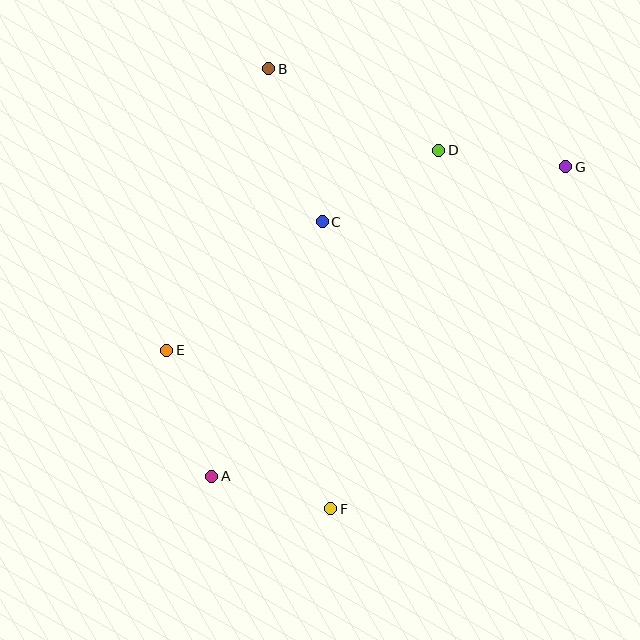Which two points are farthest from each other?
Points A and G are farthest from each other.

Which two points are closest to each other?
Points A and F are closest to each other.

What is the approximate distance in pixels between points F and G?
The distance between F and G is approximately 415 pixels.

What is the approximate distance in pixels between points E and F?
The distance between E and F is approximately 228 pixels.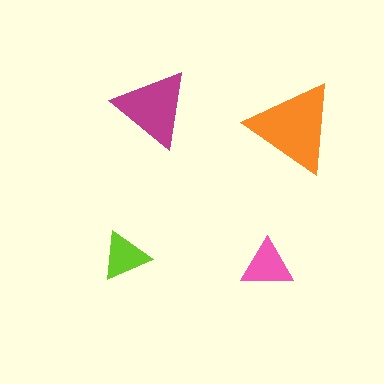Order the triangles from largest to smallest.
the orange one, the magenta one, the pink one, the lime one.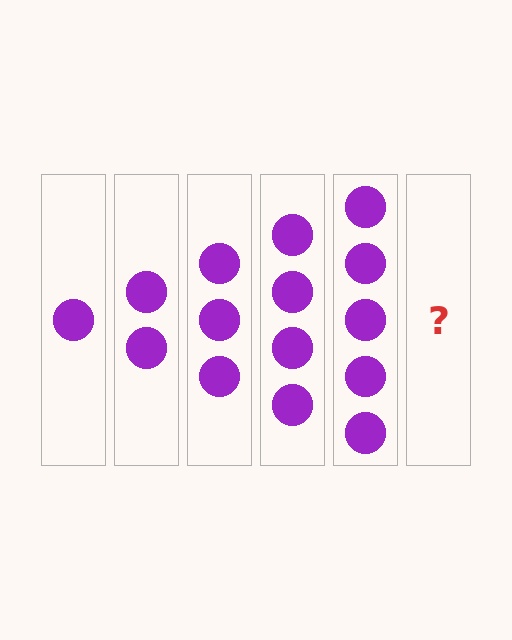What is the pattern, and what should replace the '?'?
The pattern is that each step adds one more circle. The '?' should be 6 circles.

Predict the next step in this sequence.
The next step is 6 circles.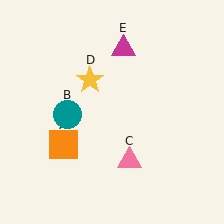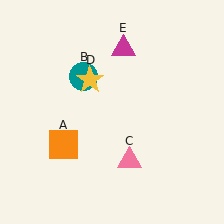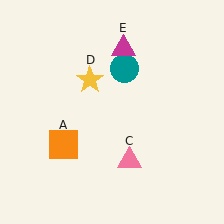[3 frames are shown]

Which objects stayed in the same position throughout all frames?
Orange square (object A) and pink triangle (object C) and yellow star (object D) and magenta triangle (object E) remained stationary.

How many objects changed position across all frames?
1 object changed position: teal circle (object B).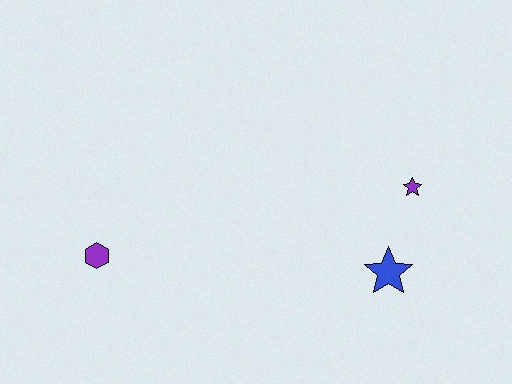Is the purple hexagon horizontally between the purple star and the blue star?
No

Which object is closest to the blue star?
The purple star is closest to the blue star.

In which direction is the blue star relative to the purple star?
The blue star is below the purple star.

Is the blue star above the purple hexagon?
No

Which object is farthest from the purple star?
The purple hexagon is farthest from the purple star.